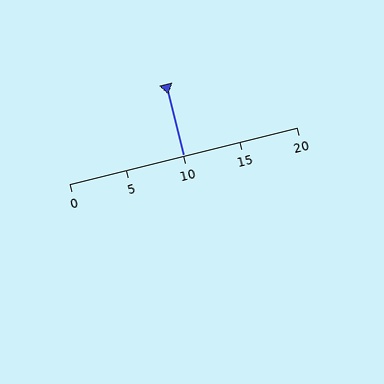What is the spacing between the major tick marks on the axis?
The major ticks are spaced 5 apart.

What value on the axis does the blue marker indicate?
The marker indicates approximately 10.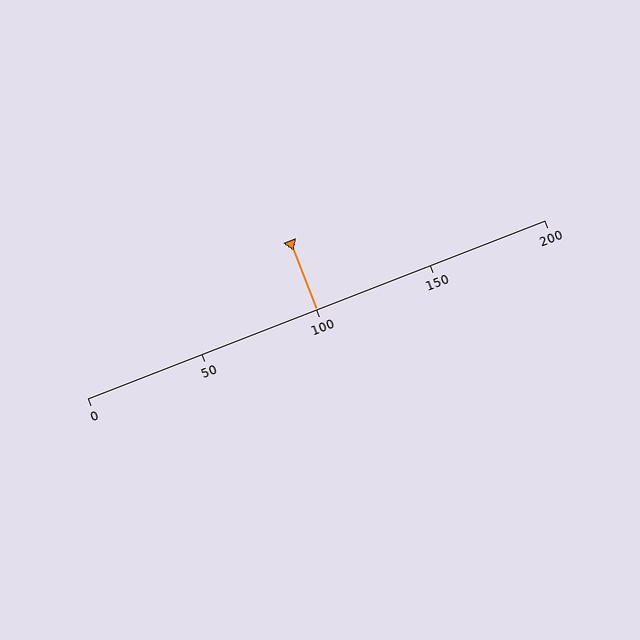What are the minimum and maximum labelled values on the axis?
The axis runs from 0 to 200.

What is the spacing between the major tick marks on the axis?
The major ticks are spaced 50 apart.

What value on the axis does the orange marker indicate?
The marker indicates approximately 100.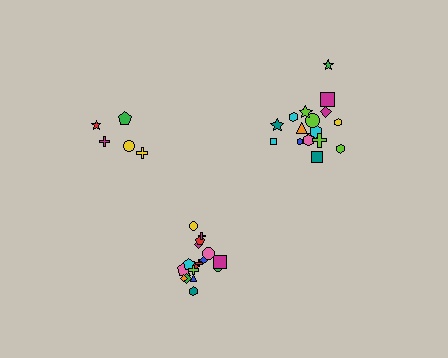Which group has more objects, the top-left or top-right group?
The top-right group.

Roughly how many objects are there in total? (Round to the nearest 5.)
Roughly 40 objects in total.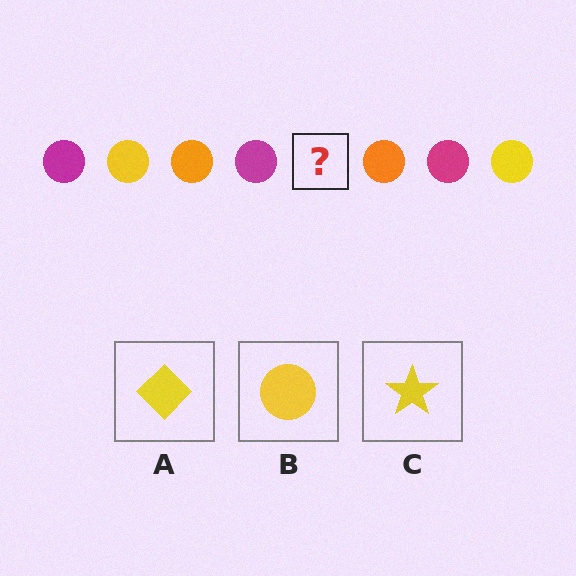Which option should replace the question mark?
Option B.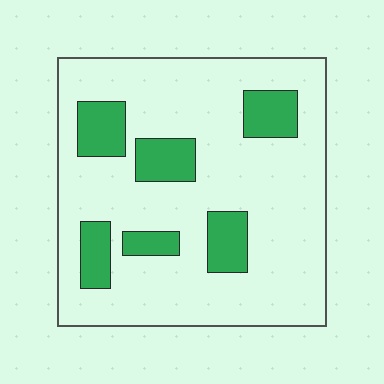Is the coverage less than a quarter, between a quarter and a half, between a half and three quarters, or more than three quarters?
Less than a quarter.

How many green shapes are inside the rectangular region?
6.